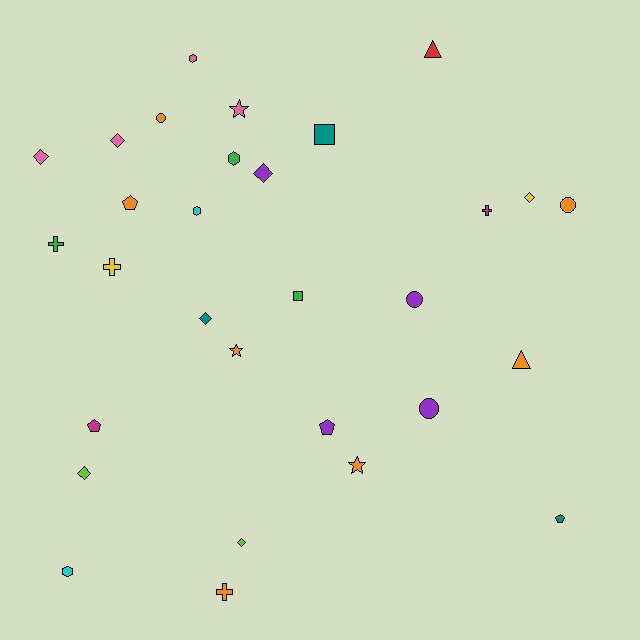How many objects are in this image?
There are 30 objects.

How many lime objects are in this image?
There are 2 lime objects.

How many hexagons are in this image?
There are 4 hexagons.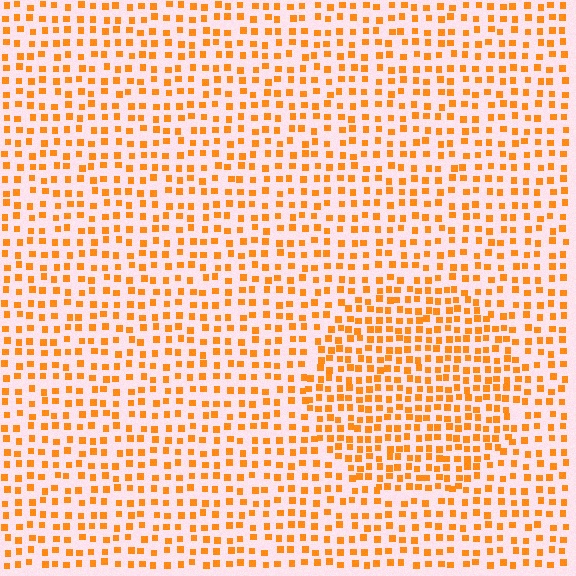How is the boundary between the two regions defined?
The boundary is defined by a change in element density (approximately 1.6x ratio). All elements are the same color, size, and shape.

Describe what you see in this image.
The image contains small orange elements arranged at two different densities. A circle-shaped region is visible where the elements are more densely packed than the surrounding area.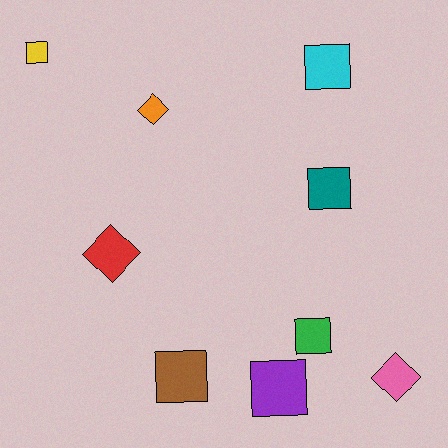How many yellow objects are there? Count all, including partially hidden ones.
There is 1 yellow object.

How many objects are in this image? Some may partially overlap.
There are 9 objects.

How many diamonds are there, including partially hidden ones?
There are 3 diamonds.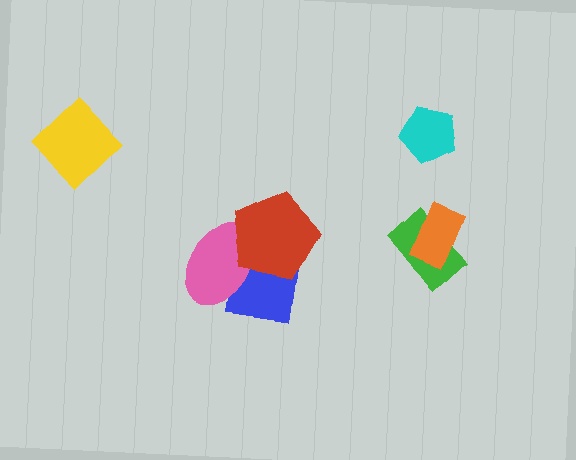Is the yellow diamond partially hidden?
No, no other shape covers it.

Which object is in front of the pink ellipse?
The red pentagon is in front of the pink ellipse.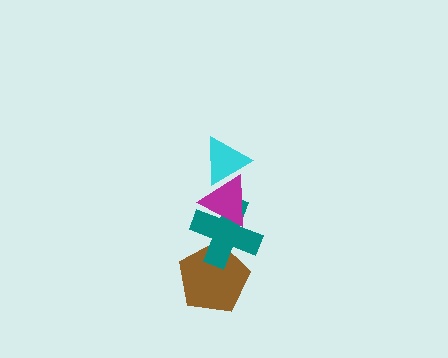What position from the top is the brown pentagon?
The brown pentagon is 4th from the top.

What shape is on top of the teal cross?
The magenta triangle is on top of the teal cross.